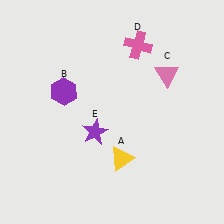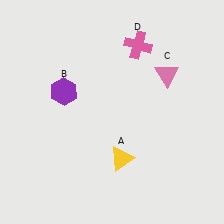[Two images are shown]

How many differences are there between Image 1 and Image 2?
There is 1 difference between the two images.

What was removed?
The purple star (E) was removed in Image 2.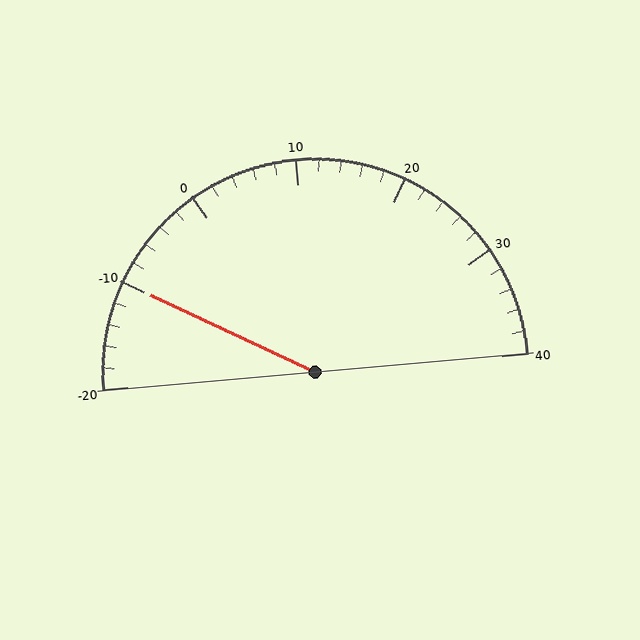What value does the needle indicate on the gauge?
The needle indicates approximately -10.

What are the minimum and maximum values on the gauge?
The gauge ranges from -20 to 40.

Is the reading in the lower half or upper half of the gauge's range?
The reading is in the lower half of the range (-20 to 40).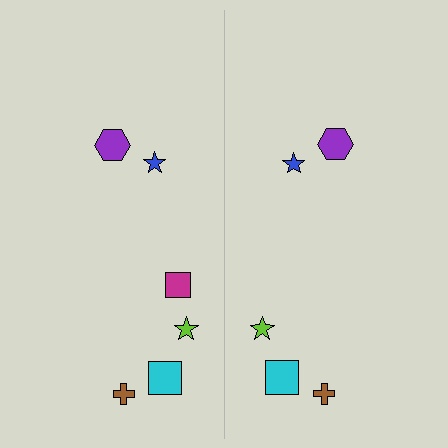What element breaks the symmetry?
A magenta square is missing from the right side.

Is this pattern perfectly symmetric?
No, the pattern is not perfectly symmetric. A magenta square is missing from the right side.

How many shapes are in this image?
There are 11 shapes in this image.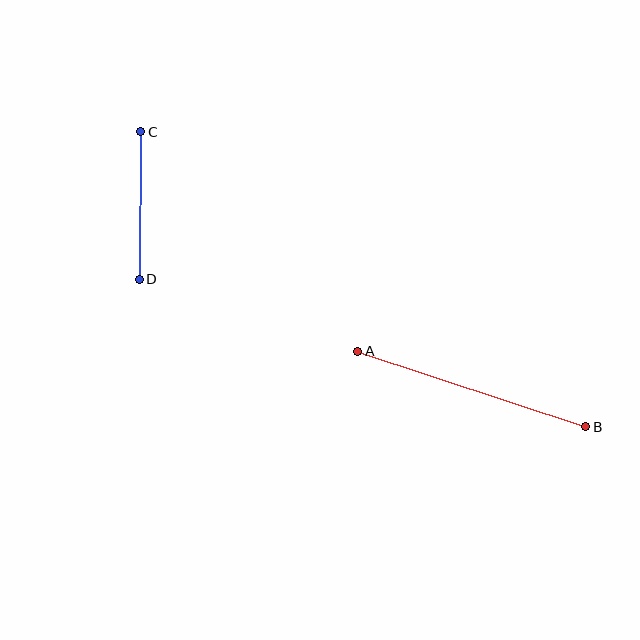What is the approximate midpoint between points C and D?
The midpoint is at approximately (140, 205) pixels.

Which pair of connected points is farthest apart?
Points A and B are farthest apart.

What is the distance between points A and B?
The distance is approximately 240 pixels.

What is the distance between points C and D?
The distance is approximately 147 pixels.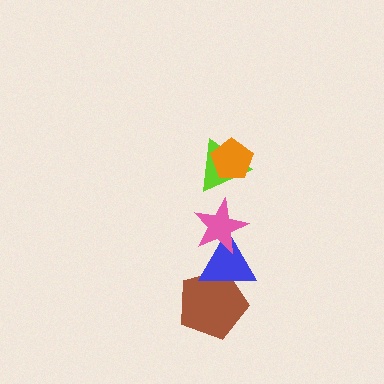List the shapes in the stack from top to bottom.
From top to bottom: the orange pentagon, the lime triangle, the pink star, the blue triangle, the brown pentagon.